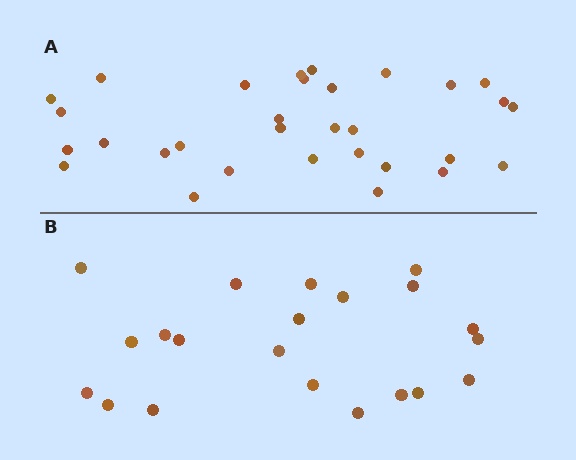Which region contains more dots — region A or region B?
Region A (the top region) has more dots.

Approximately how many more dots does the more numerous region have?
Region A has roughly 10 or so more dots than region B.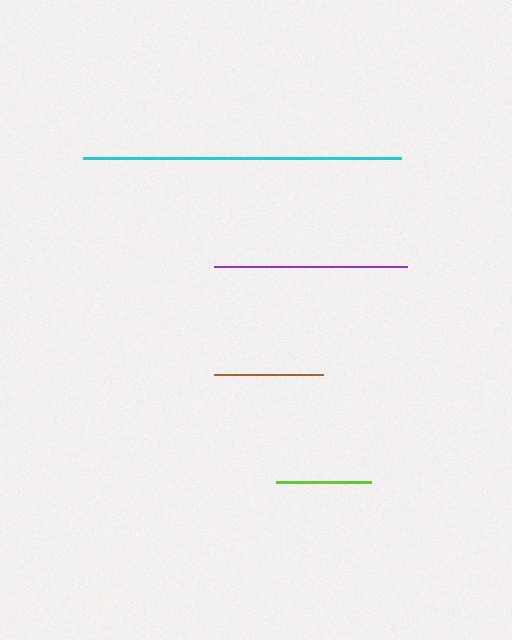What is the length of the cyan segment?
The cyan segment is approximately 318 pixels long.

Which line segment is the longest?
The cyan line is the longest at approximately 318 pixels.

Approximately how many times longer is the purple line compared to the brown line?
The purple line is approximately 1.8 times the length of the brown line.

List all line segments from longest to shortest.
From longest to shortest: cyan, purple, brown, lime.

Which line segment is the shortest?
The lime line is the shortest at approximately 95 pixels.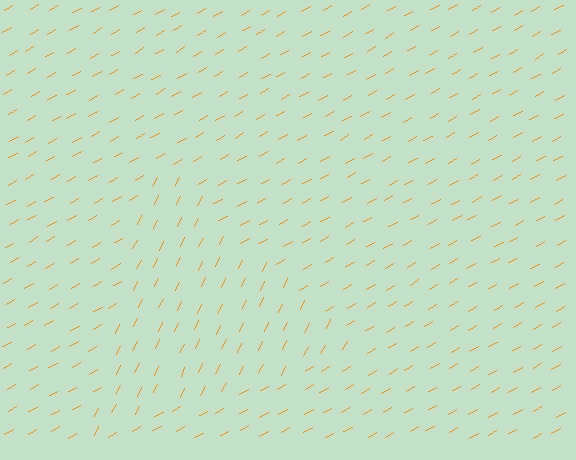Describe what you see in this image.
The image is filled with small orange line segments. A triangle region in the image has lines oriented differently from the surrounding lines, creating a visible texture boundary.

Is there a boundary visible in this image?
Yes, there is a texture boundary formed by a change in line orientation.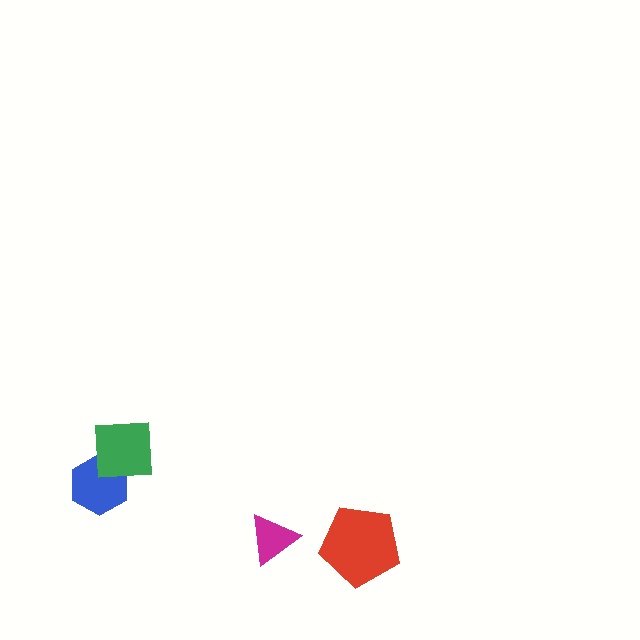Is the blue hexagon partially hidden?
Yes, it is partially covered by another shape.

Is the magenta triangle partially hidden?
No, no other shape covers it.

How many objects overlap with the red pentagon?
0 objects overlap with the red pentagon.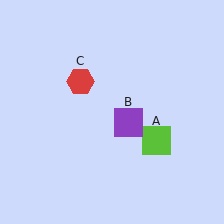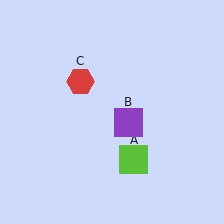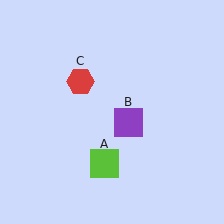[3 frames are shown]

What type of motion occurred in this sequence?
The lime square (object A) rotated clockwise around the center of the scene.